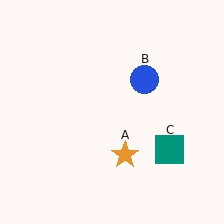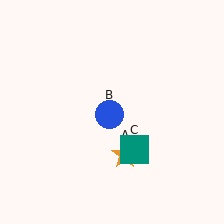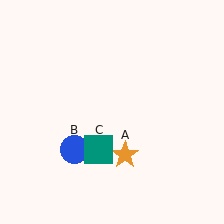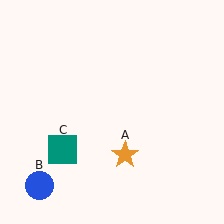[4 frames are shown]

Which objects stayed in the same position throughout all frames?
Orange star (object A) remained stationary.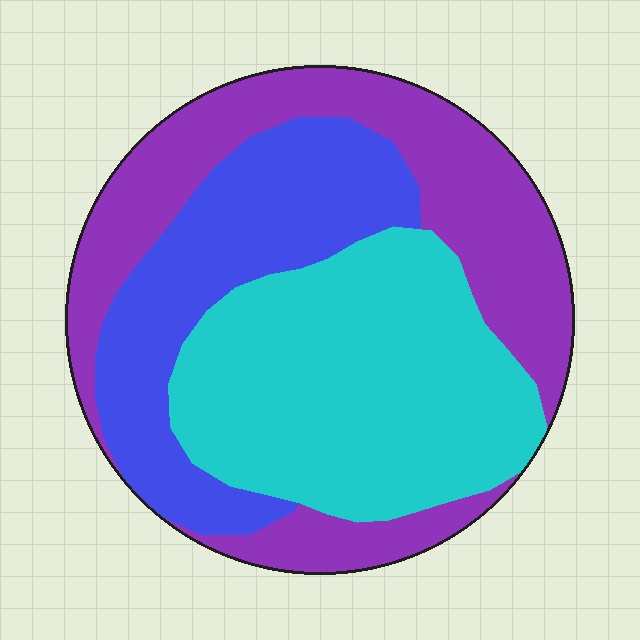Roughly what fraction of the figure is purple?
Purple takes up between a third and a half of the figure.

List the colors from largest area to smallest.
From largest to smallest: cyan, purple, blue.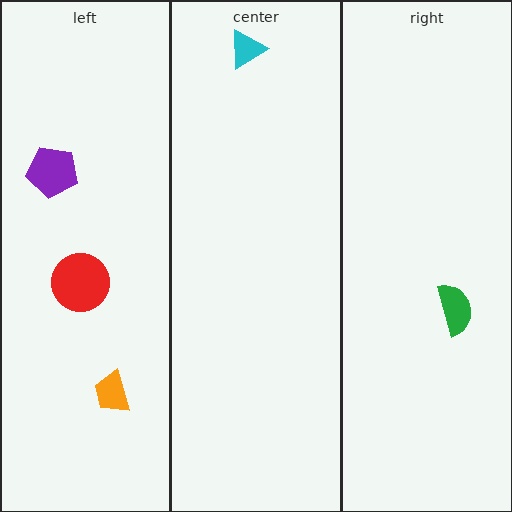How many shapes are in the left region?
3.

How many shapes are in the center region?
1.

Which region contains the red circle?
The left region.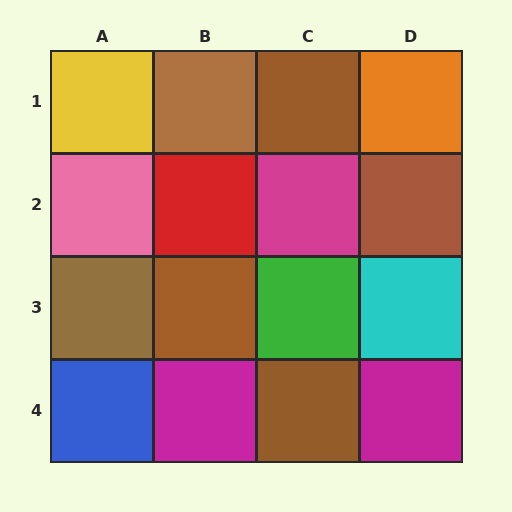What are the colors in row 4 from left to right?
Blue, magenta, brown, magenta.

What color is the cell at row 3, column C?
Green.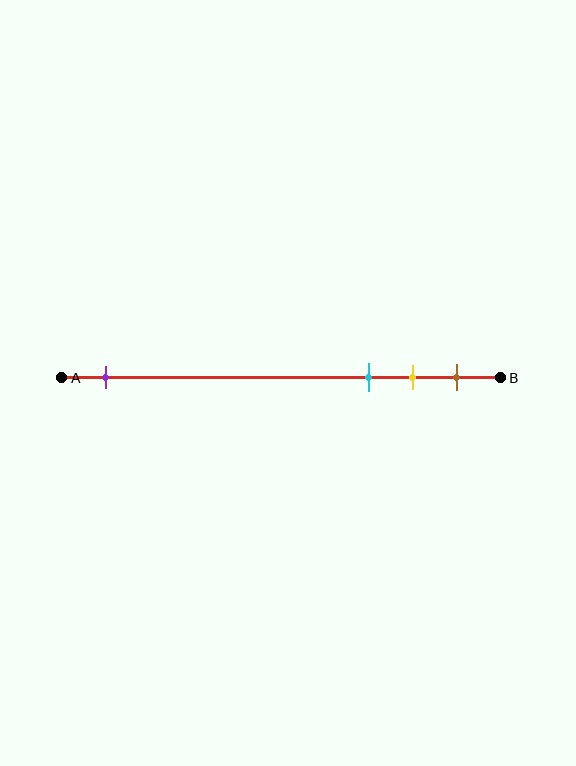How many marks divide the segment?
There are 4 marks dividing the segment.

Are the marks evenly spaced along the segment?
No, the marks are not evenly spaced.